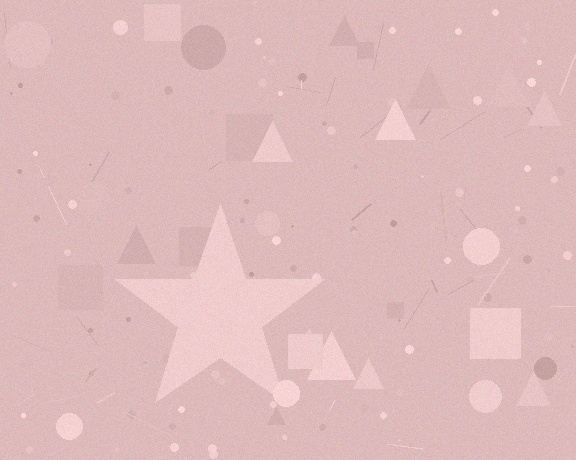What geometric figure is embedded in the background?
A star is embedded in the background.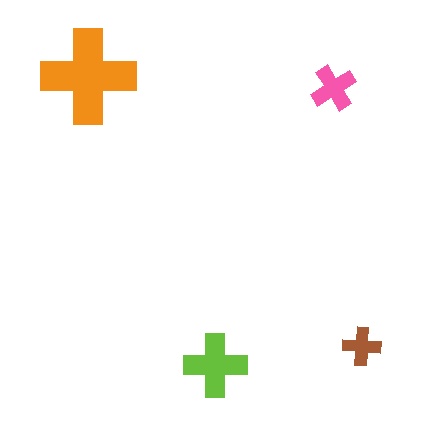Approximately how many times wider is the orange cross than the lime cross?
About 1.5 times wider.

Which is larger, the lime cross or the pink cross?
The lime one.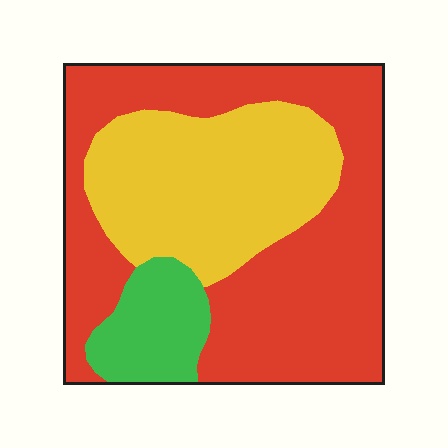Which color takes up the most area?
Red, at roughly 55%.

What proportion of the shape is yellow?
Yellow takes up about one third (1/3) of the shape.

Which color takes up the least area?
Green, at roughly 10%.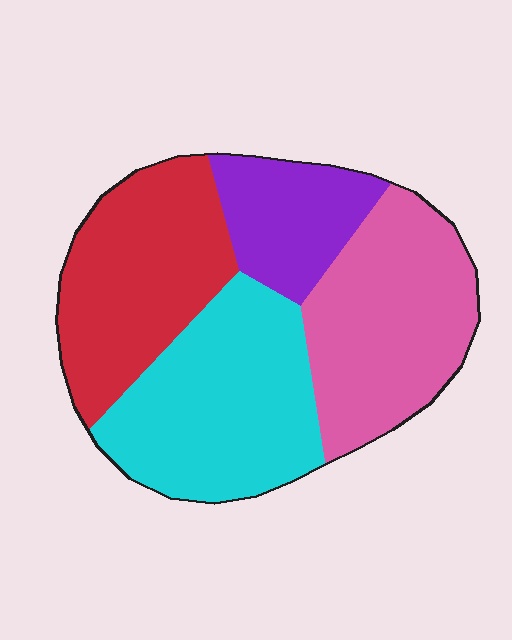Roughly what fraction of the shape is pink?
Pink covers 28% of the shape.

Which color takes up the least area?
Purple, at roughly 15%.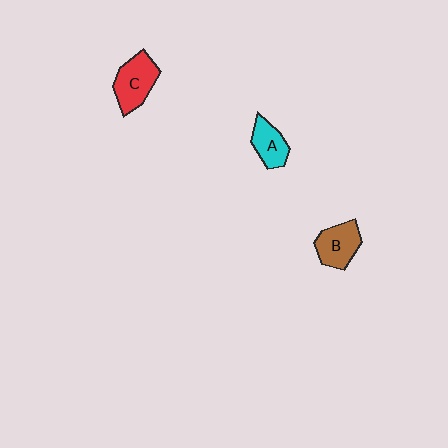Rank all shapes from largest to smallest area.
From largest to smallest: C (red), B (brown), A (cyan).